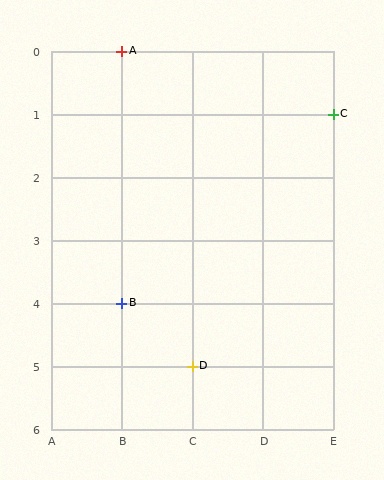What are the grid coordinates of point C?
Point C is at grid coordinates (E, 1).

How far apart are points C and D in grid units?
Points C and D are 2 columns and 4 rows apart (about 4.5 grid units diagonally).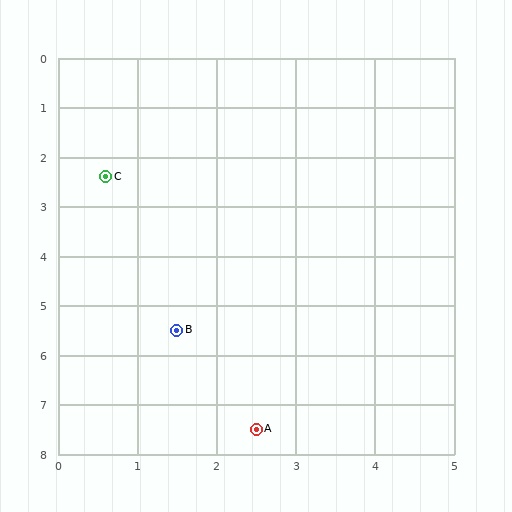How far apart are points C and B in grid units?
Points C and B are about 3.2 grid units apart.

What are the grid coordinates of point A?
Point A is at approximately (2.5, 7.5).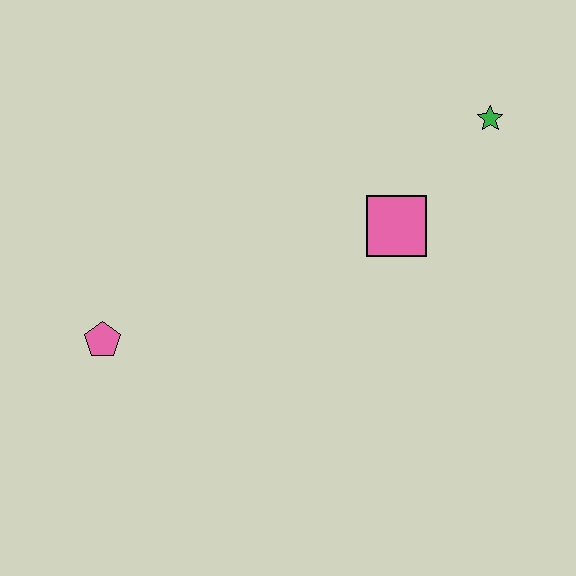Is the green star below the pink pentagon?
No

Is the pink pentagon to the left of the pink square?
Yes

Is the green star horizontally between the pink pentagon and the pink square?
No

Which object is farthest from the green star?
The pink pentagon is farthest from the green star.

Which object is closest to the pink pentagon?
The pink square is closest to the pink pentagon.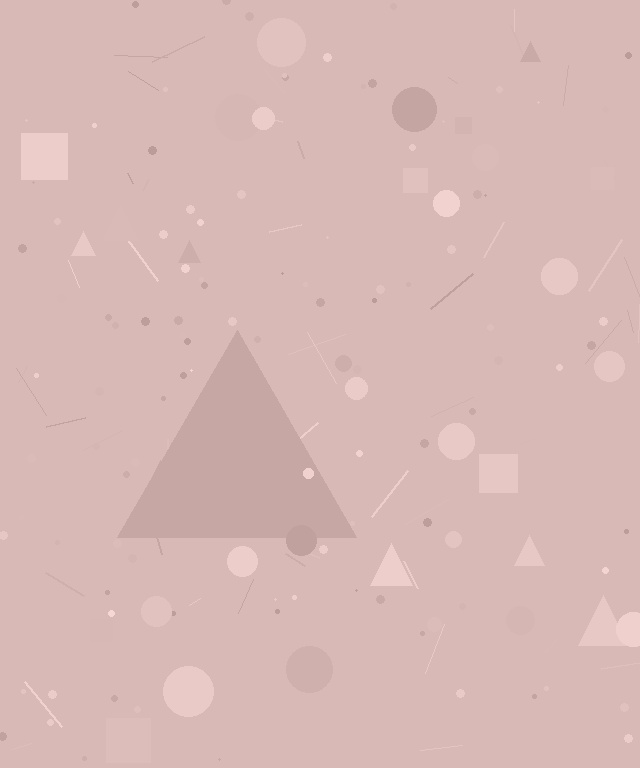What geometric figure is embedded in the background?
A triangle is embedded in the background.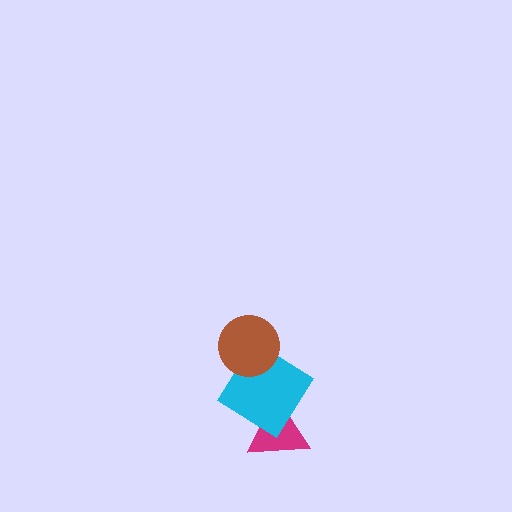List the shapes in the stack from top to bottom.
From top to bottom: the brown circle, the cyan diamond, the magenta triangle.